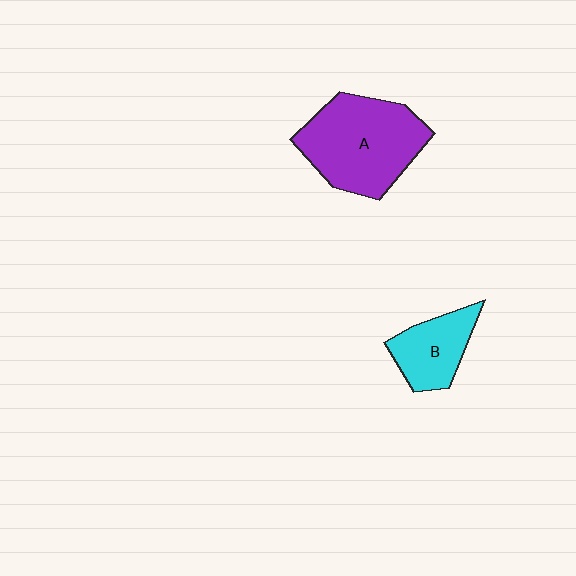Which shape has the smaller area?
Shape B (cyan).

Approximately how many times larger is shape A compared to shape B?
Approximately 2.0 times.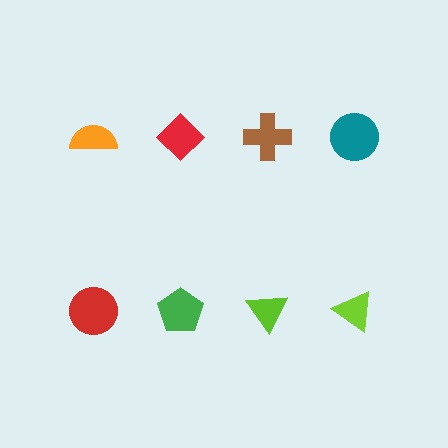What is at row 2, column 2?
A green pentagon.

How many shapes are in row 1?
4 shapes.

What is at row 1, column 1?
An orange semicircle.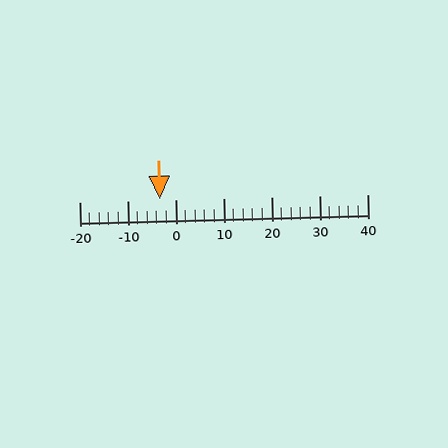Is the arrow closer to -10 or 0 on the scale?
The arrow is closer to 0.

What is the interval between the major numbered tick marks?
The major tick marks are spaced 10 units apart.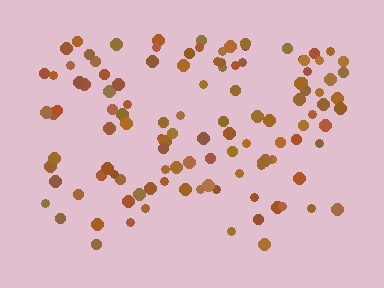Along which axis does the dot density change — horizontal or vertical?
Vertical.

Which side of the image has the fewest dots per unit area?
The bottom.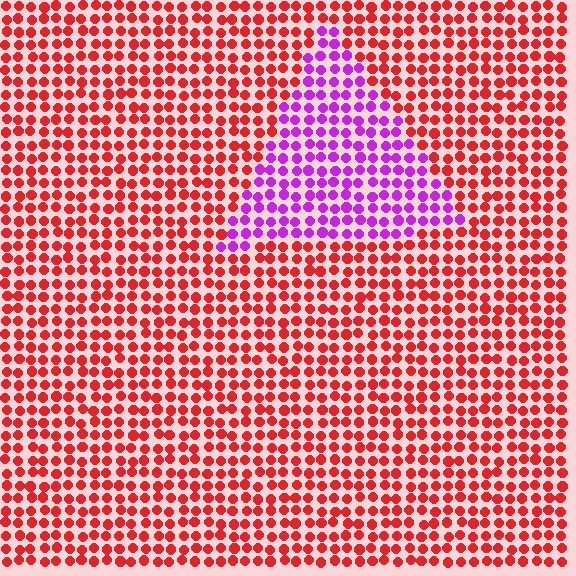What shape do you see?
I see a triangle.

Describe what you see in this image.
The image is filled with small red elements in a uniform arrangement. A triangle-shaped region is visible where the elements are tinted to a slightly different hue, forming a subtle color boundary.